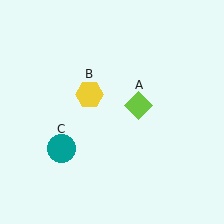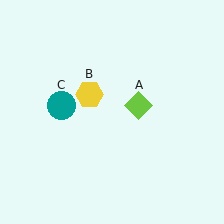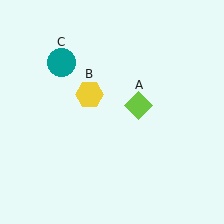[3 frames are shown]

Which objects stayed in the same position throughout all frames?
Lime diamond (object A) and yellow hexagon (object B) remained stationary.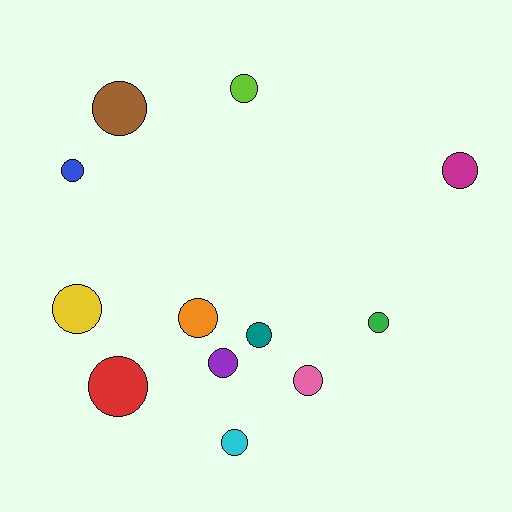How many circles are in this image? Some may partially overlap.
There are 12 circles.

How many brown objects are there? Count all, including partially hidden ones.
There is 1 brown object.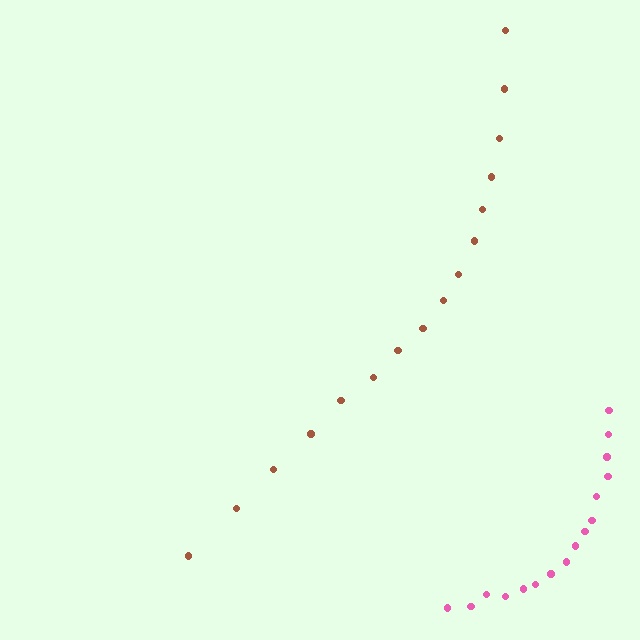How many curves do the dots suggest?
There are 2 distinct paths.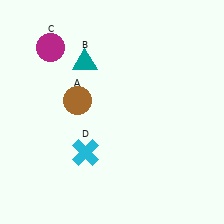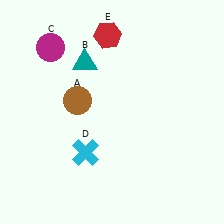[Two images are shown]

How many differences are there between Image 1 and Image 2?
There is 1 difference between the two images.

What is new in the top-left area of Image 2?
A red hexagon (E) was added in the top-left area of Image 2.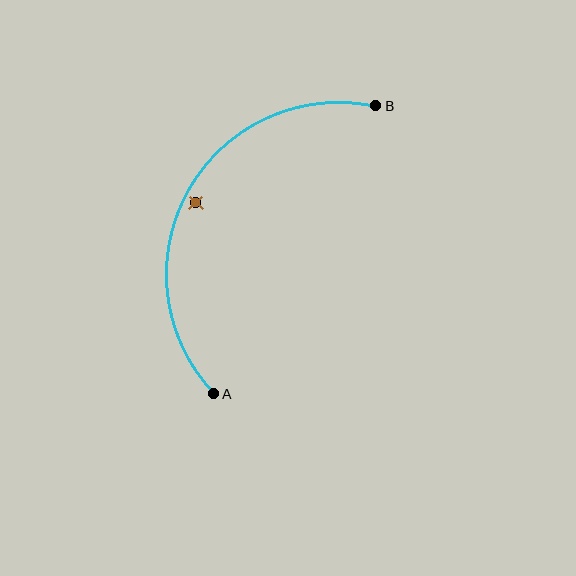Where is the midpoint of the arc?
The arc midpoint is the point on the curve farthest from the straight line joining A and B. It sits to the left of that line.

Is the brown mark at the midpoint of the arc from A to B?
No — the brown mark does not lie on the arc at all. It sits slightly inside the curve.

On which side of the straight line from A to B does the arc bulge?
The arc bulges to the left of the straight line connecting A and B.